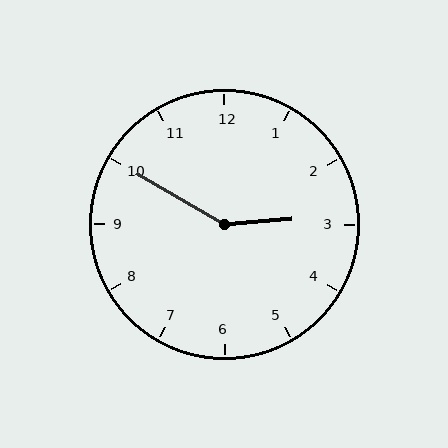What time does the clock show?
2:50.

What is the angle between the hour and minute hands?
Approximately 145 degrees.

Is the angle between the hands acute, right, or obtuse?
It is obtuse.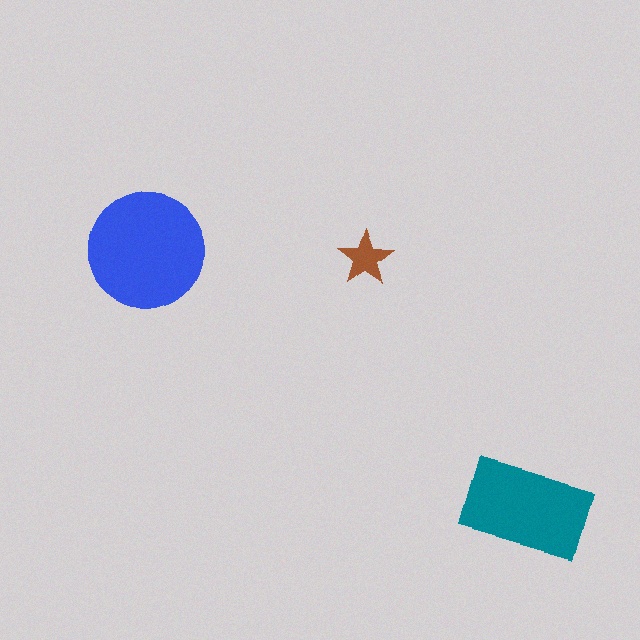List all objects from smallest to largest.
The brown star, the teal rectangle, the blue circle.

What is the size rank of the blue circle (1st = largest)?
1st.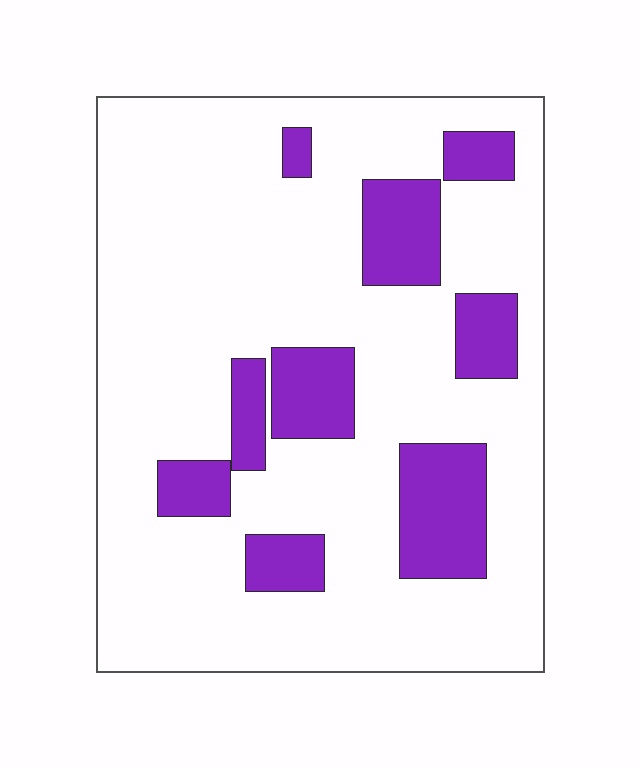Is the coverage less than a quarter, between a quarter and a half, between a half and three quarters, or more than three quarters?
Less than a quarter.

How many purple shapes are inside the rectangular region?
9.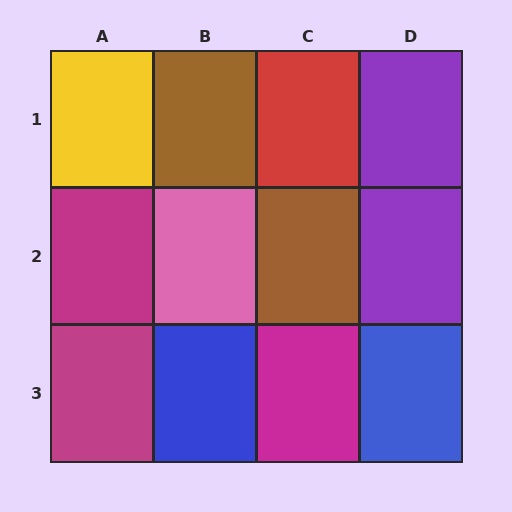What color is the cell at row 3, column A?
Magenta.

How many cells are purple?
2 cells are purple.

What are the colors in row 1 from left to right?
Yellow, brown, red, purple.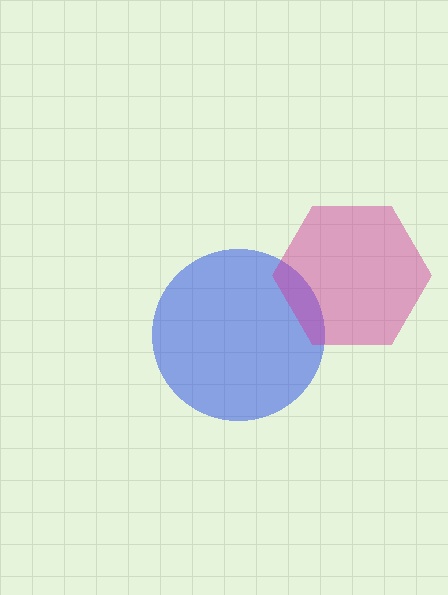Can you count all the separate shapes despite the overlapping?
Yes, there are 2 separate shapes.